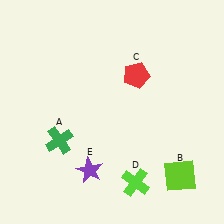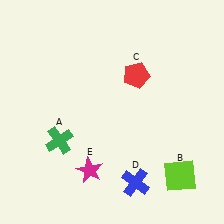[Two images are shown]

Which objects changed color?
D changed from lime to blue. E changed from purple to magenta.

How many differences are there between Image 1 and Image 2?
There are 2 differences between the two images.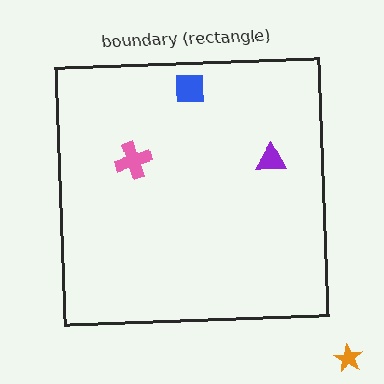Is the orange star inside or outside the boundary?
Outside.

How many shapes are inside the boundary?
3 inside, 1 outside.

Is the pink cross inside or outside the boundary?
Inside.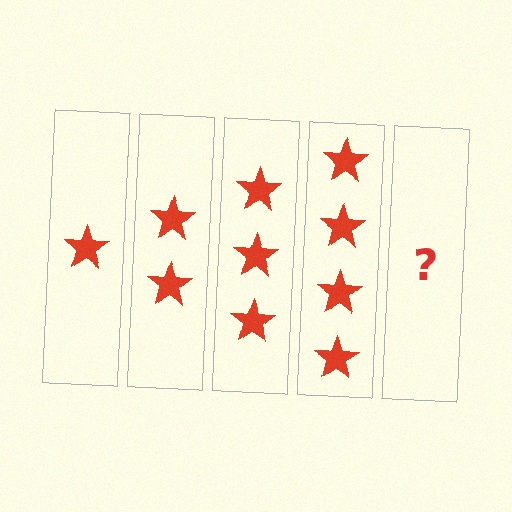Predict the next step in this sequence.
The next step is 5 stars.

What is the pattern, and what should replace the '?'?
The pattern is that each step adds one more star. The '?' should be 5 stars.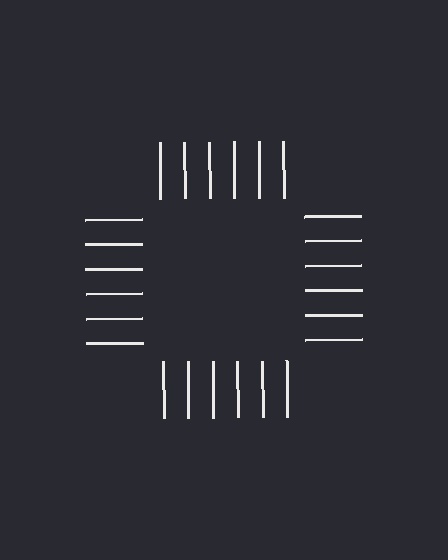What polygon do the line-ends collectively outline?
An illusory square — the line segments terminate on its edges but no continuous stroke is drawn.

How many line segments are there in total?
24 — 6 along each of the 4 edges.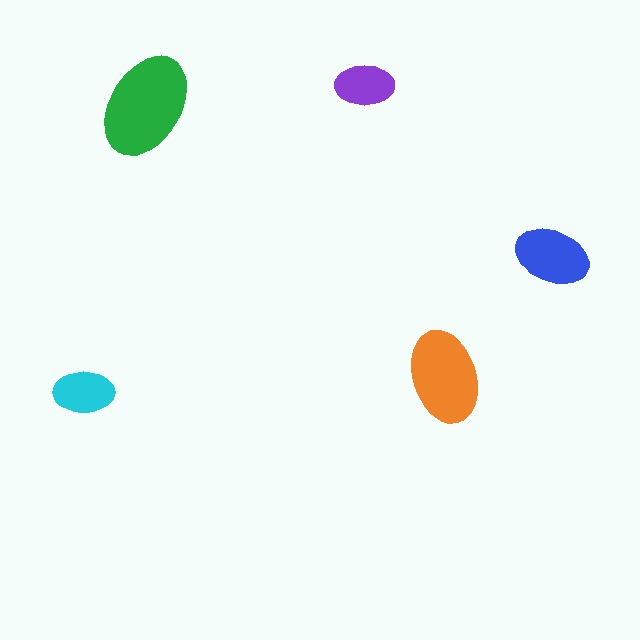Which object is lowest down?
The cyan ellipse is bottommost.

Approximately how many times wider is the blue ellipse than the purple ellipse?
About 1.5 times wider.